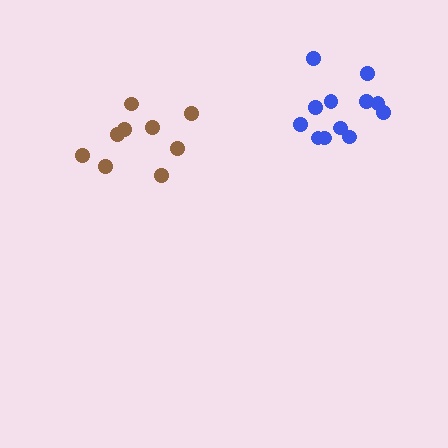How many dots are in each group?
Group 1: 9 dots, Group 2: 12 dots (21 total).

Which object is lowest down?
The brown cluster is bottommost.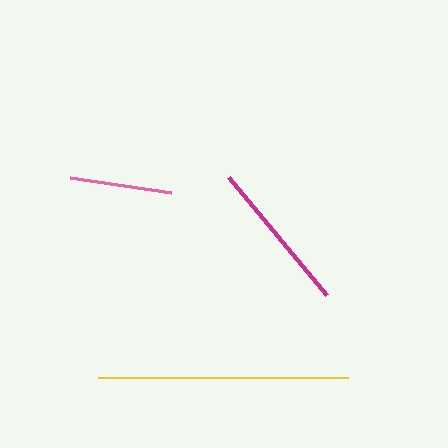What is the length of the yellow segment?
The yellow segment is approximately 250 pixels long.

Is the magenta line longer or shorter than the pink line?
The magenta line is longer than the pink line.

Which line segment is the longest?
The yellow line is the longest at approximately 250 pixels.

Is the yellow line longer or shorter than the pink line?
The yellow line is longer than the pink line.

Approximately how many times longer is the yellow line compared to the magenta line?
The yellow line is approximately 1.6 times the length of the magenta line.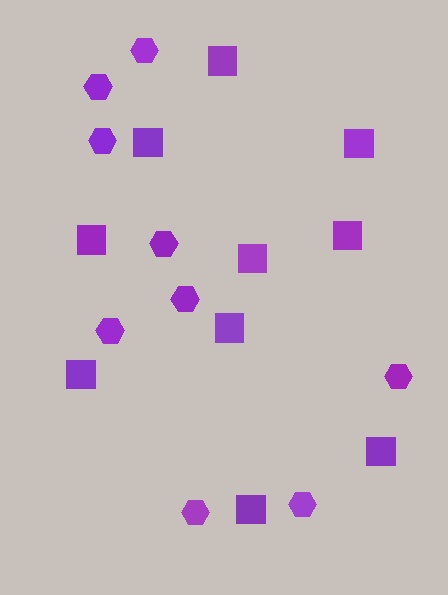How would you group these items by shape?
There are 2 groups: one group of hexagons (9) and one group of squares (10).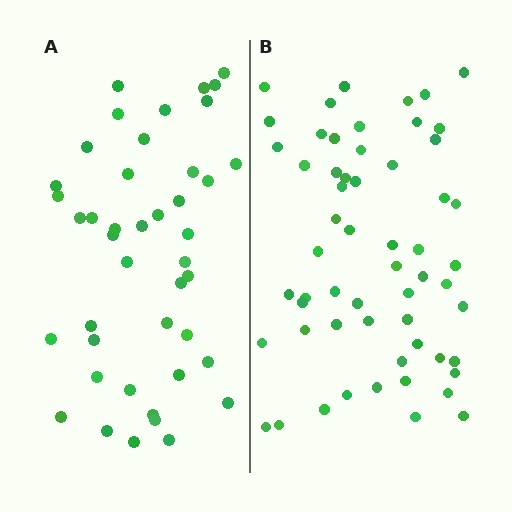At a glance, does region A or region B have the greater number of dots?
Region B (the right region) has more dots.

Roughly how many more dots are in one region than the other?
Region B has approximately 15 more dots than region A.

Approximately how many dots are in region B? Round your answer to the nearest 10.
About 60 dots. (The exact count is 58, which rounds to 60.)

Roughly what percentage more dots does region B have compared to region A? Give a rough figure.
About 35% more.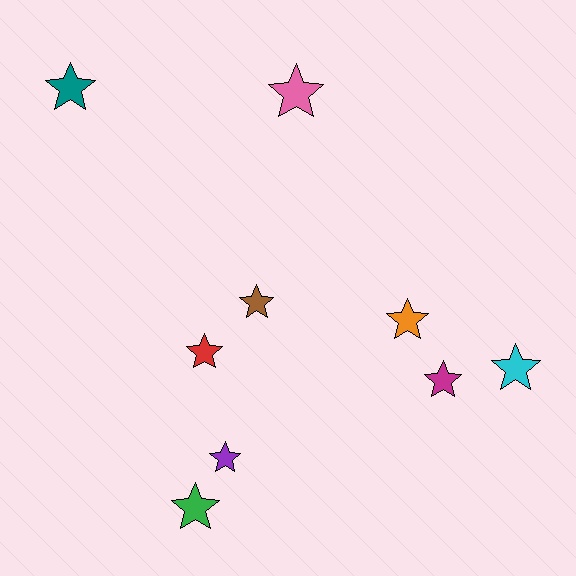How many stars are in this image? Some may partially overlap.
There are 9 stars.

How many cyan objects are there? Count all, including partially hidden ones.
There is 1 cyan object.